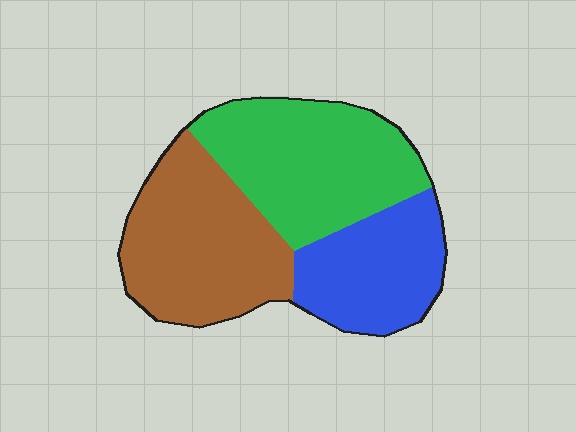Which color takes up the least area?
Blue, at roughly 25%.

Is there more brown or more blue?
Brown.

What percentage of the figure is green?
Green covers 38% of the figure.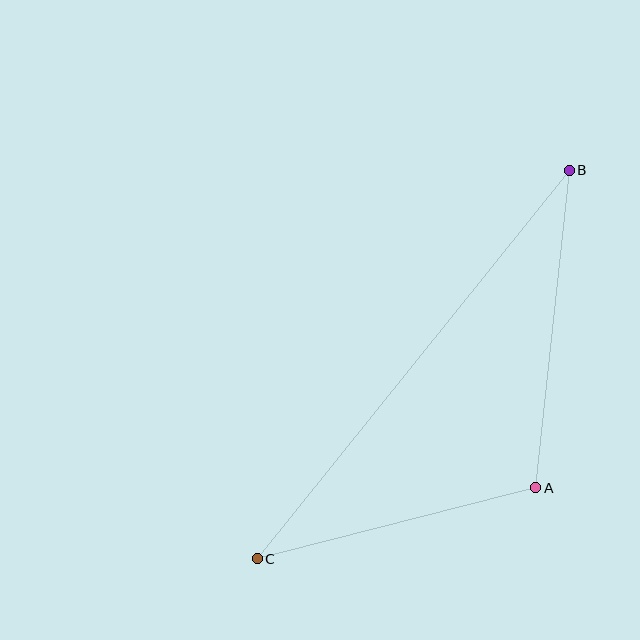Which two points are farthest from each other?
Points B and C are farthest from each other.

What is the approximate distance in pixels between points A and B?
The distance between A and B is approximately 319 pixels.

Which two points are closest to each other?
Points A and C are closest to each other.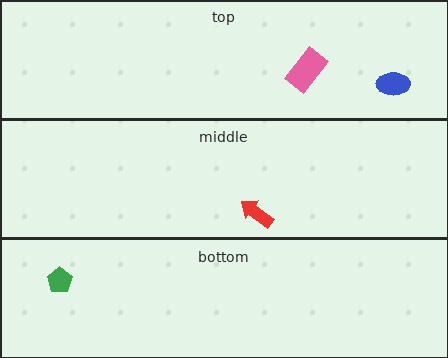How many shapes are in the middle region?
1.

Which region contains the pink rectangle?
The top region.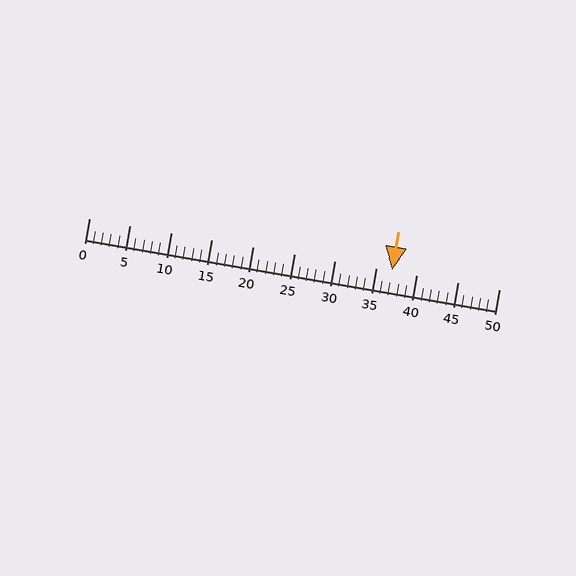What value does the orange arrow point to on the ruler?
The orange arrow points to approximately 37.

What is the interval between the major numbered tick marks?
The major tick marks are spaced 5 units apart.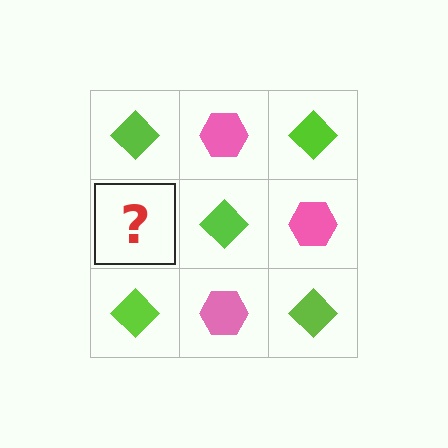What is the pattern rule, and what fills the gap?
The rule is that it alternates lime diamond and pink hexagon in a checkerboard pattern. The gap should be filled with a pink hexagon.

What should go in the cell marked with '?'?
The missing cell should contain a pink hexagon.